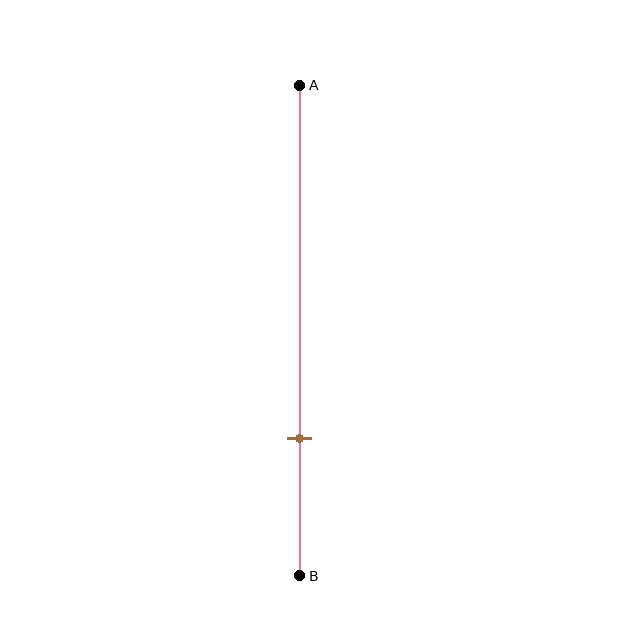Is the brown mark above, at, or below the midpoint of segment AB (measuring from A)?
The brown mark is below the midpoint of segment AB.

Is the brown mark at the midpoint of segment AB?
No, the mark is at about 70% from A, not at the 50% midpoint.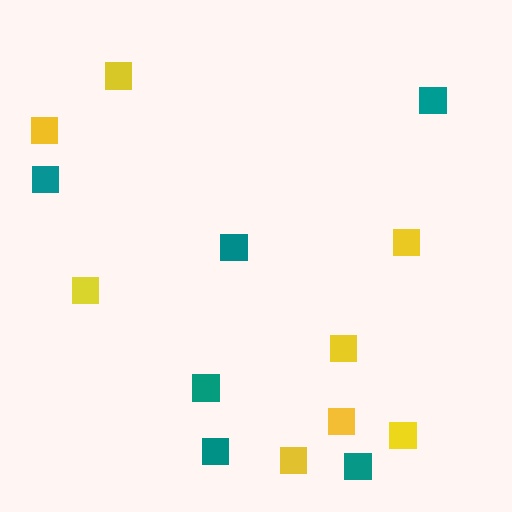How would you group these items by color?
There are 2 groups: one group of teal squares (6) and one group of yellow squares (8).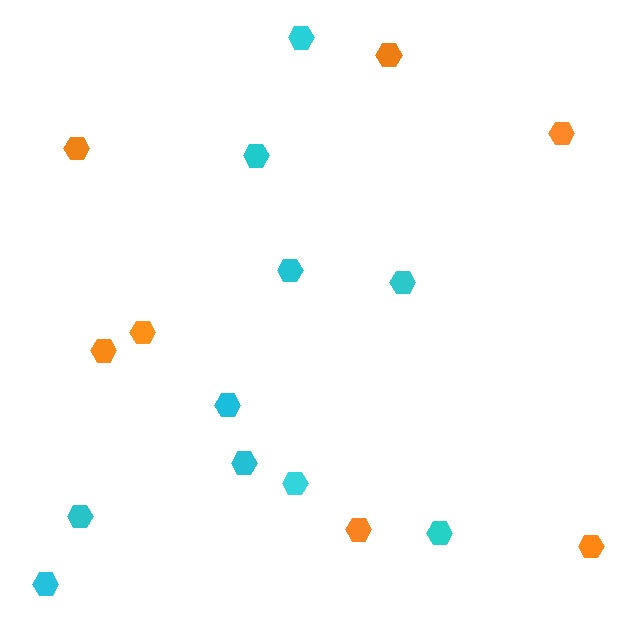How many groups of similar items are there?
There are 2 groups: one group of orange hexagons (7) and one group of cyan hexagons (10).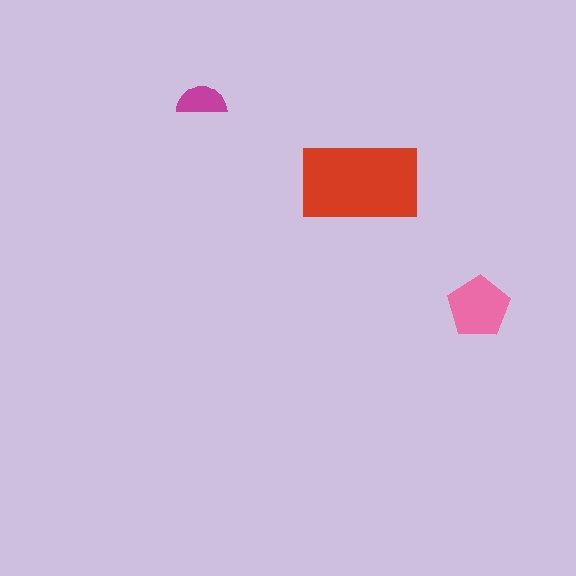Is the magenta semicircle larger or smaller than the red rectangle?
Smaller.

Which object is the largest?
The red rectangle.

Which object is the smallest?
The magenta semicircle.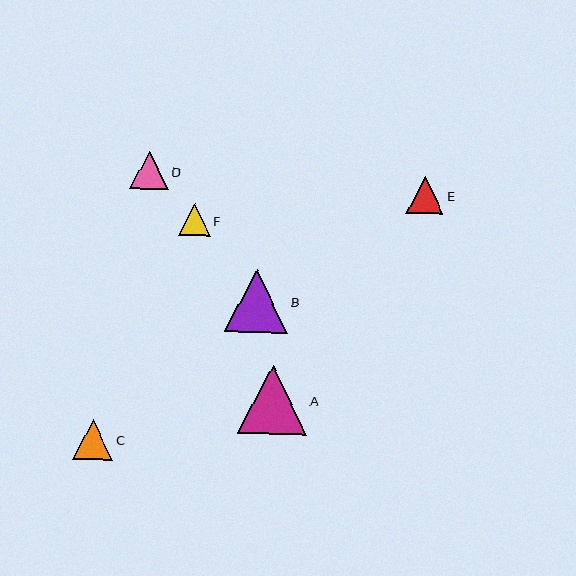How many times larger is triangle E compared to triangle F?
Triangle E is approximately 1.2 times the size of triangle F.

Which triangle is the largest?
Triangle A is the largest with a size of approximately 69 pixels.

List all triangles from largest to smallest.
From largest to smallest: A, B, C, D, E, F.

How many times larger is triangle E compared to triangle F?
Triangle E is approximately 1.2 times the size of triangle F.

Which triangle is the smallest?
Triangle F is the smallest with a size of approximately 32 pixels.